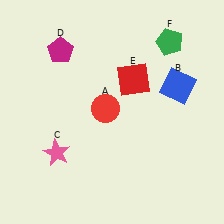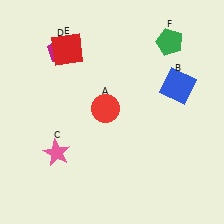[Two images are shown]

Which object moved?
The red square (E) moved left.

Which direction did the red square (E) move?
The red square (E) moved left.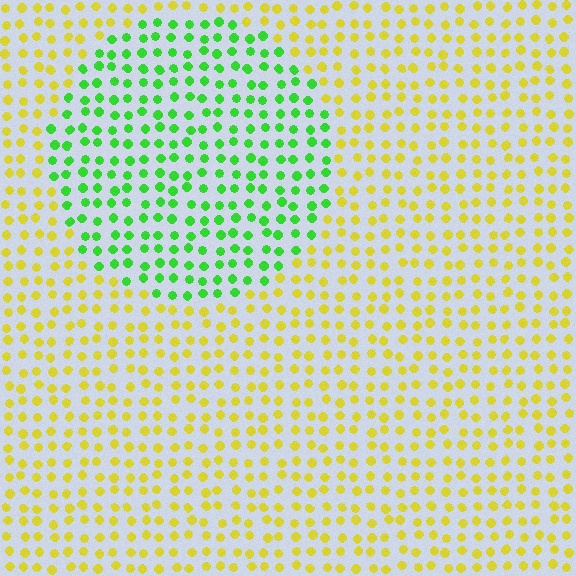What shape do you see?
I see a circle.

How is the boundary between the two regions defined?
The boundary is defined purely by a slight shift in hue (about 61 degrees). Spacing, size, and orientation are identical on both sides.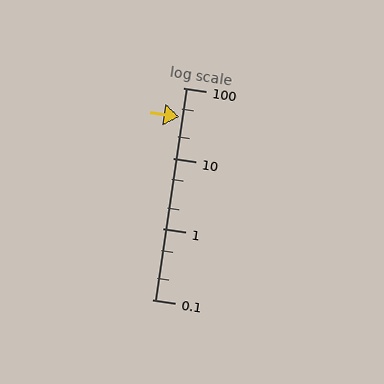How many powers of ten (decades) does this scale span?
The scale spans 3 decades, from 0.1 to 100.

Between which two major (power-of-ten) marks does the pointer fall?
The pointer is between 10 and 100.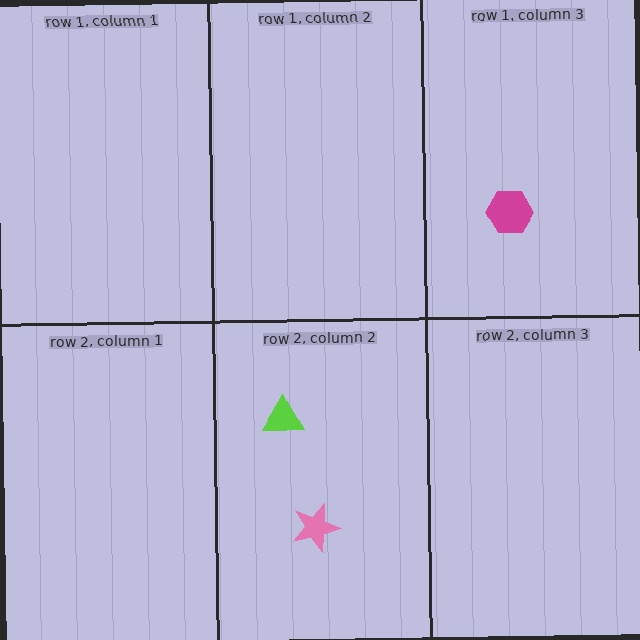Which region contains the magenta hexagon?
The row 1, column 3 region.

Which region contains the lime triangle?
The row 2, column 2 region.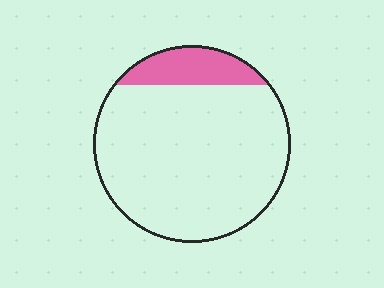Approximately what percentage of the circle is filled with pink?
Approximately 15%.